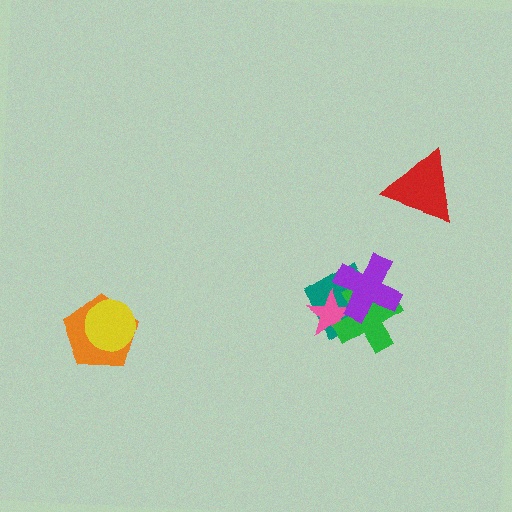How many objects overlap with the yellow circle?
1 object overlaps with the yellow circle.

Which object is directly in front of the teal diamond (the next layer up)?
The pink star is directly in front of the teal diamond.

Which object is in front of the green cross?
The purple cross is in front of the green cross.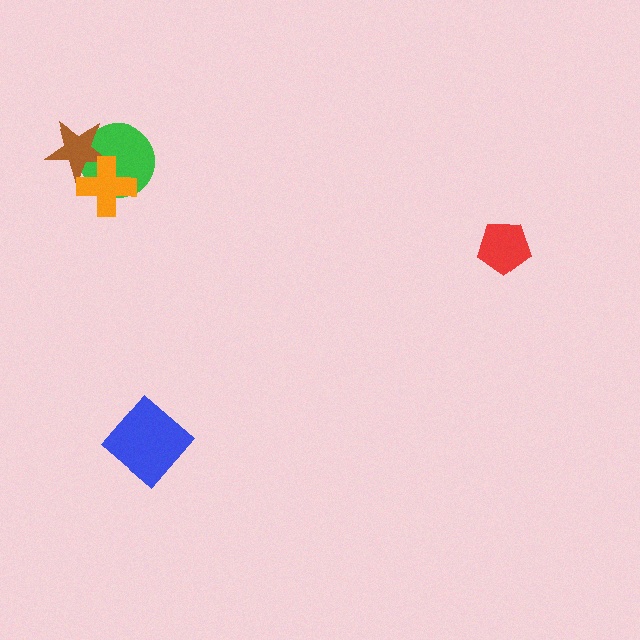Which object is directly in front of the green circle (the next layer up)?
The brown star is directly in front of the green circle.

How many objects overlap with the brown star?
2 objects overlap with the brown star.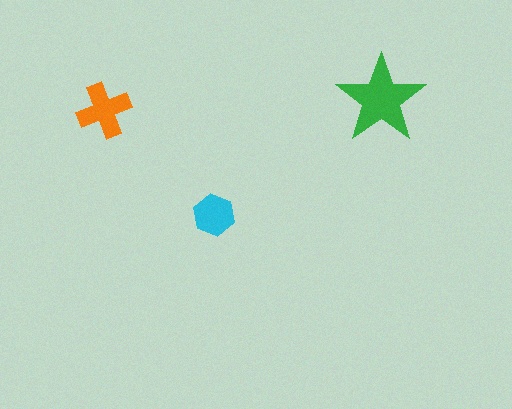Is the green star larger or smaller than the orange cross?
Larger.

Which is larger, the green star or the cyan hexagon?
The green star.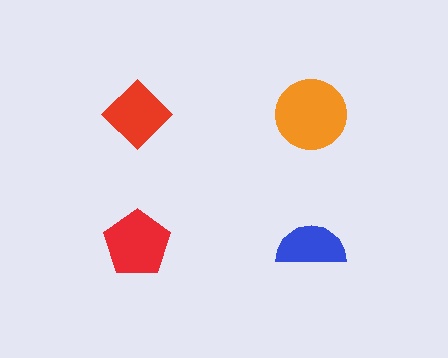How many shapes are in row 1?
2 shapes.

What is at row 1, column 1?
A red diamond.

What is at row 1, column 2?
An orange circle.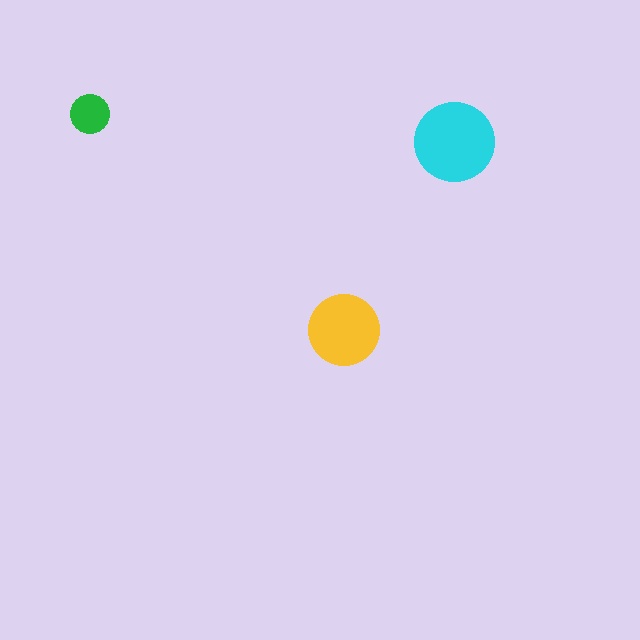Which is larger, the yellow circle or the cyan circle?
The cyan one.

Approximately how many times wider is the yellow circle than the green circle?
About 2 times wider.